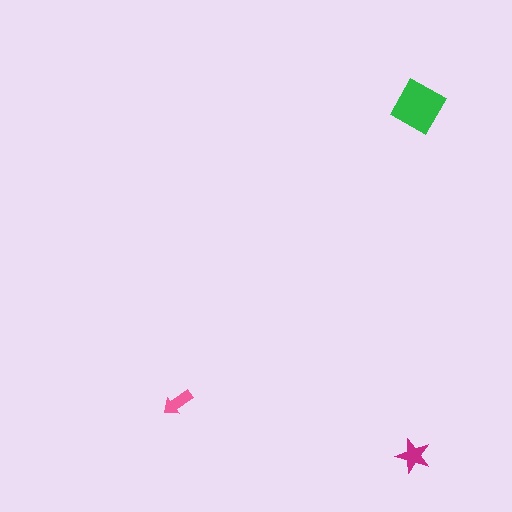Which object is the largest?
The green square.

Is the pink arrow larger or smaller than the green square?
Smaller.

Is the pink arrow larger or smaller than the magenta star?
Smaller.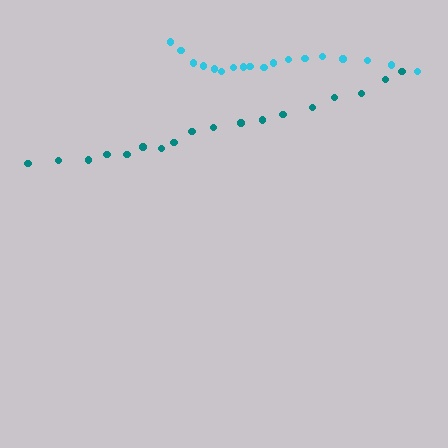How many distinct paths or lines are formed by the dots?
There are 2 distinct paths.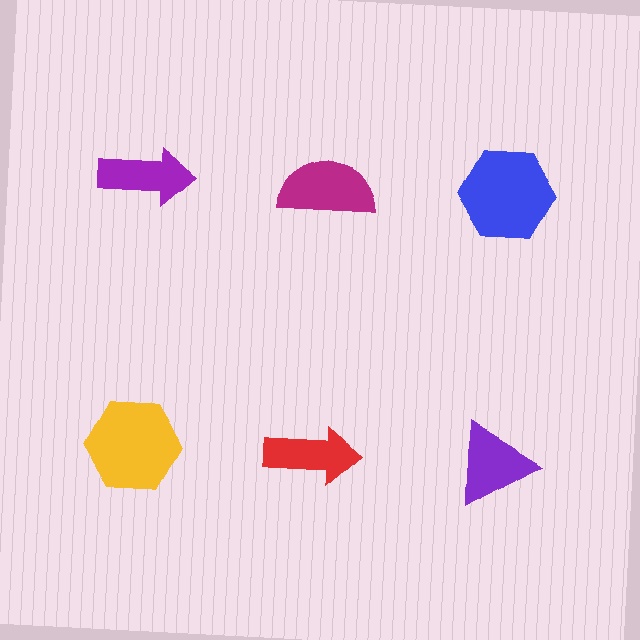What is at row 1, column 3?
A blue hexagon.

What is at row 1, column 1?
A purple arrow.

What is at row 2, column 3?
A purple triangle.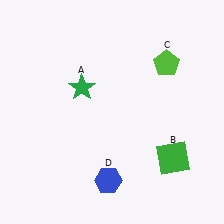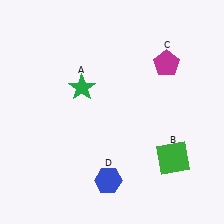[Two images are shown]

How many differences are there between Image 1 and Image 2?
There is 1 difference between the two images.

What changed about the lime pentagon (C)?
In Image 1, C is lime. In Image 2, it changed to magenta.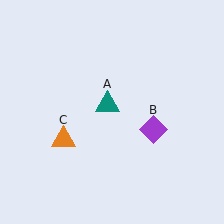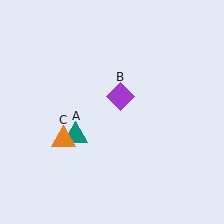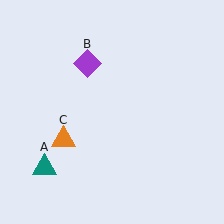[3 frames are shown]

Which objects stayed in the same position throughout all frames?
Orange triangle (object C) remained stationary.